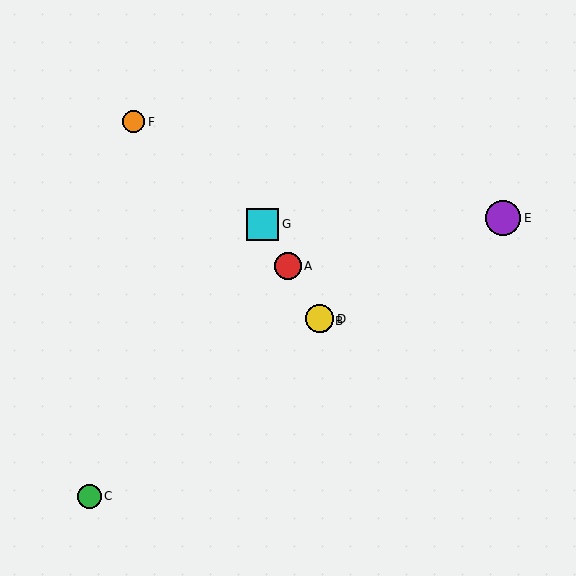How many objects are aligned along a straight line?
4 objects (A, B, D, G) are aligned along a straight line.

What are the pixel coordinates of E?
Object E is at (503, 218).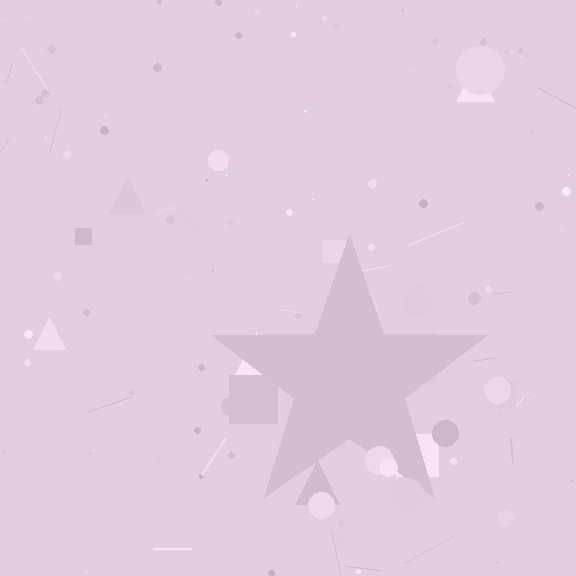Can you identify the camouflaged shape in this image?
The camouflaged shape is a star.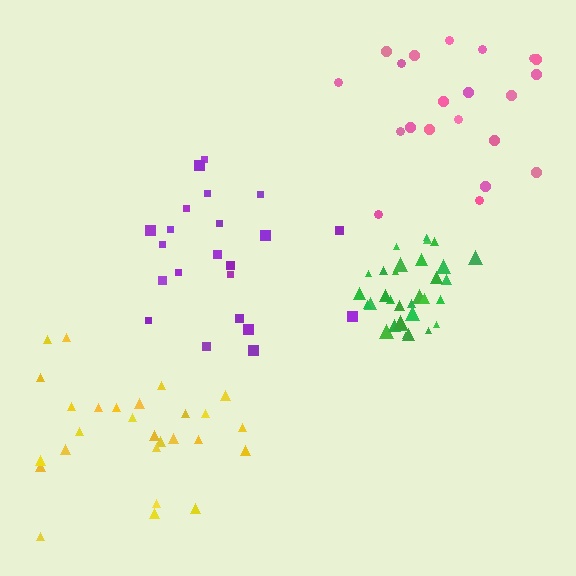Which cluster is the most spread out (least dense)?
Pink.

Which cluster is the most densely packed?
Green.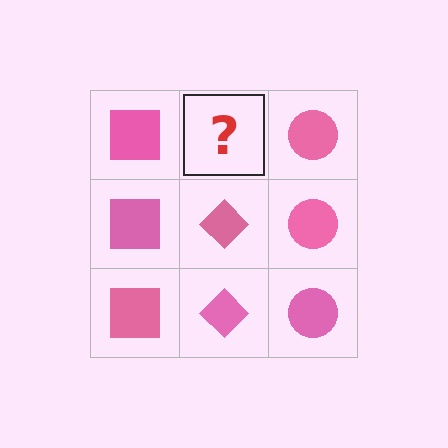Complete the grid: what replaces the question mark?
The question mark should be replaced with a pink diamond.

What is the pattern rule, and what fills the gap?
The rule is that each column has a consistent shape. The gap should be filled with a pink diamond.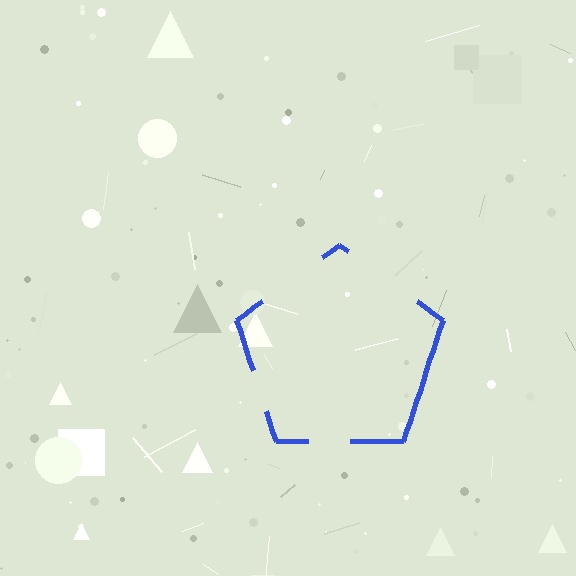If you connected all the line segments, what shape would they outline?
They would outline a pentagon.